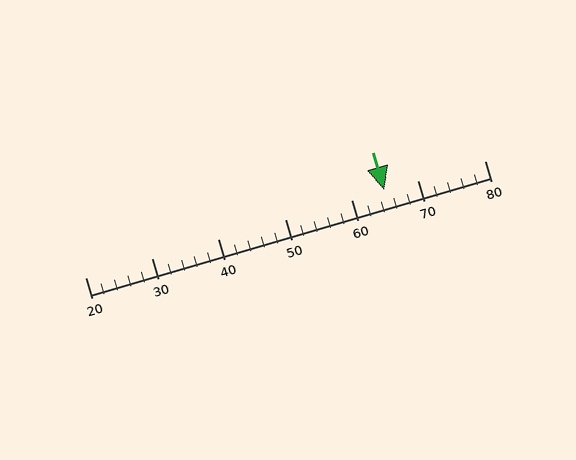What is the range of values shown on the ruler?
The ruler shows values from 20 to 80.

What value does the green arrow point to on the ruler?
The green arrow points to approximately 65.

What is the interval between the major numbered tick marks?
The major tick marks are spaced 10 units apart.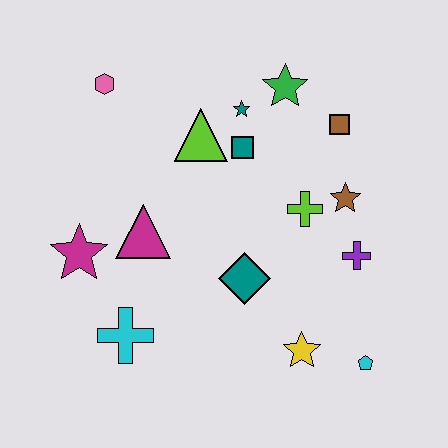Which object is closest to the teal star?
The teal square is closest to the teal star.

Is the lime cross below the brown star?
Yes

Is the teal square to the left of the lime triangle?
No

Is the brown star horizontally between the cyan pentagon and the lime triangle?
Yes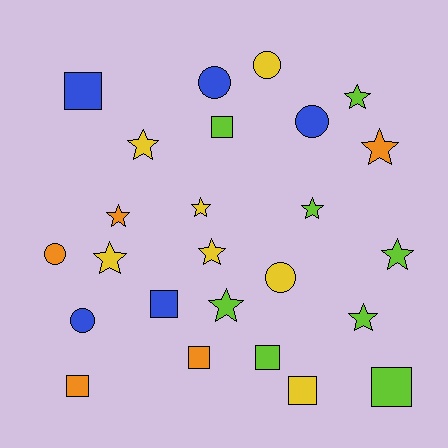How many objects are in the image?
There are 25 objects.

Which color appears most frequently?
Lime, with 8 objects.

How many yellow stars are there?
There are 4 yellow stars.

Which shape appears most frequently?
Star, with 11 objects.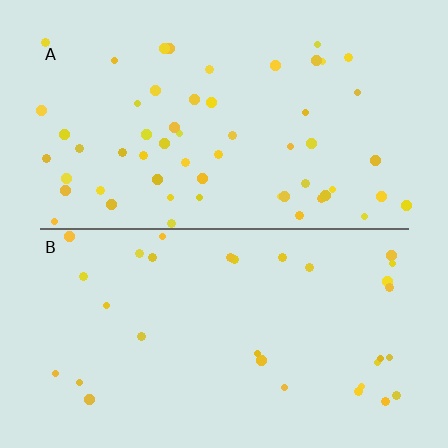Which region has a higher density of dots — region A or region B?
A (the top).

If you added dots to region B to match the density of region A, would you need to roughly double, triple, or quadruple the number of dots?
Approximately double.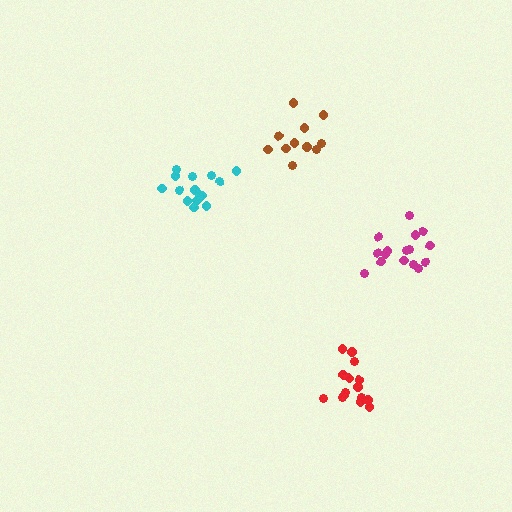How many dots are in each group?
Group 1: 16 dots, Group 2: 16 dots, Group 3: 15 dots, Group 4: 11 dots (58 total).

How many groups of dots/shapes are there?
There are 4 groups.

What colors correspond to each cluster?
The clusters are colored: magenta, cyan, red, brown.